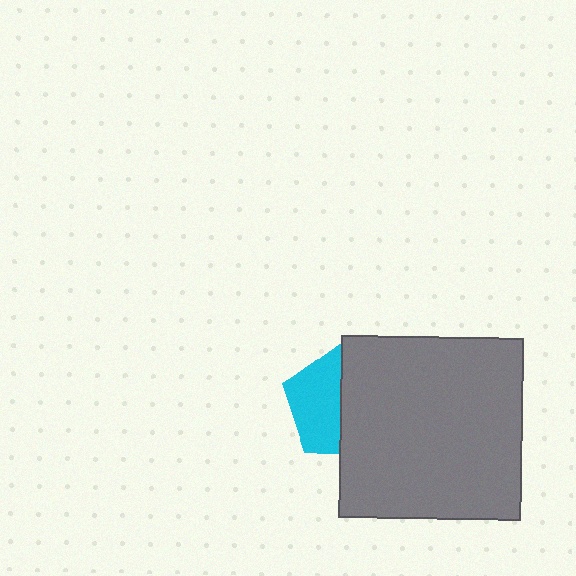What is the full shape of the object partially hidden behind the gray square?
The partially hidden object is a cyan pentagon.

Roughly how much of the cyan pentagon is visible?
About half of it is visible (roughly 48%).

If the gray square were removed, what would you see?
You would see the complete cyan pentagon.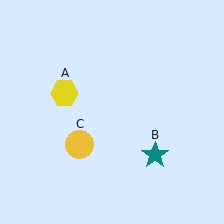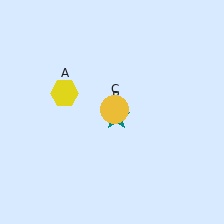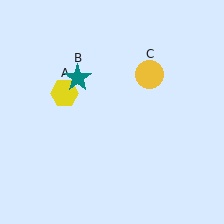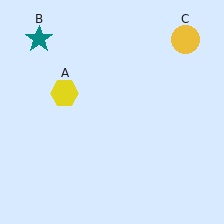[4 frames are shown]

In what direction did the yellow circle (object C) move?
The yellow circle (object C) moved up and to the right.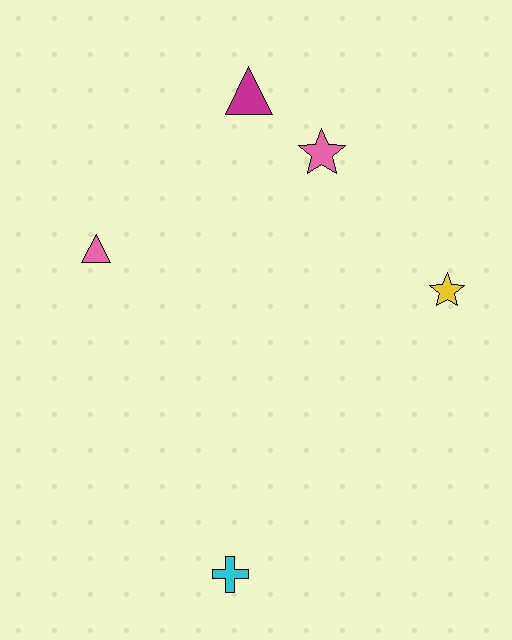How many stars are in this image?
There are 2 stars.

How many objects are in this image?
There are 5 objects.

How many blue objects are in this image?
There are no blue objects.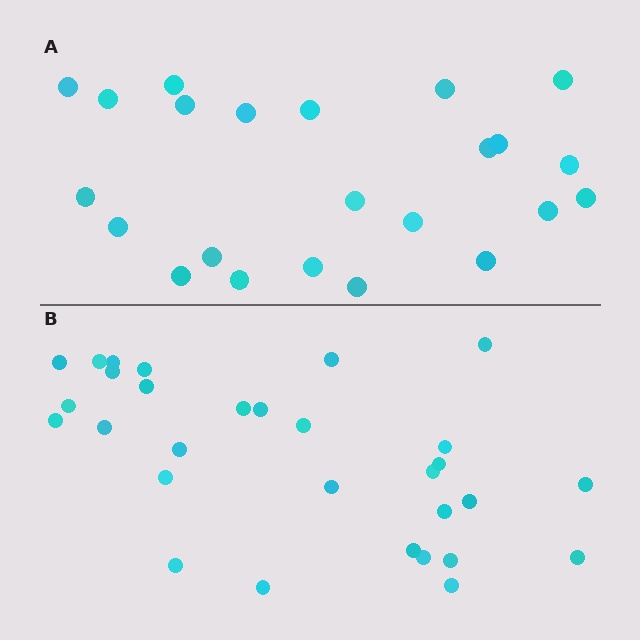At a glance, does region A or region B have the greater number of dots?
Region B (the bottom region) has more dots.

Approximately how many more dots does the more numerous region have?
Region B has roughly 8 or so more dots than region A.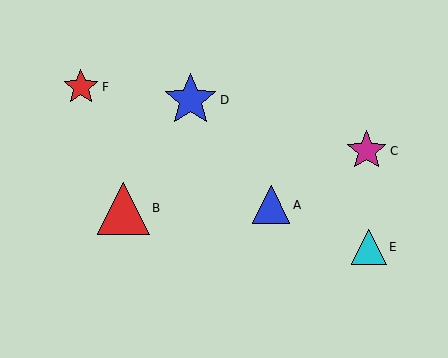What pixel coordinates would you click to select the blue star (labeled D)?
Click at (191, 100) to select the blue star D.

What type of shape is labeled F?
Shape F is a red star.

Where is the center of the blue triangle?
The center of the blue triangle is at (271, 205).